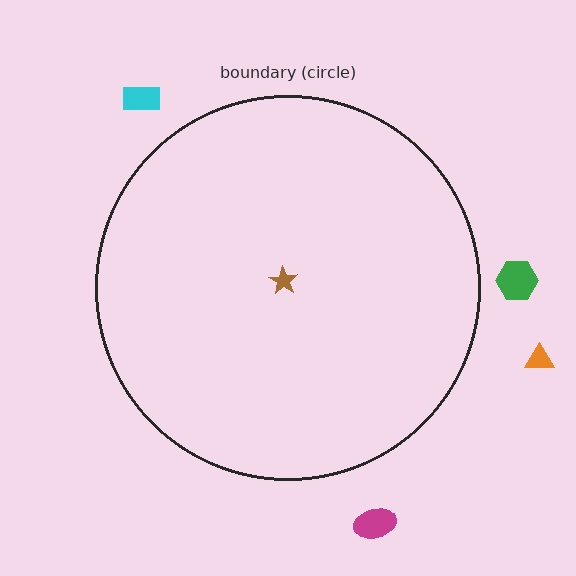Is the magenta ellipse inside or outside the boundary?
Outside.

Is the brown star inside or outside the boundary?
Inside.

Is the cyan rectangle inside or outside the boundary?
Outside.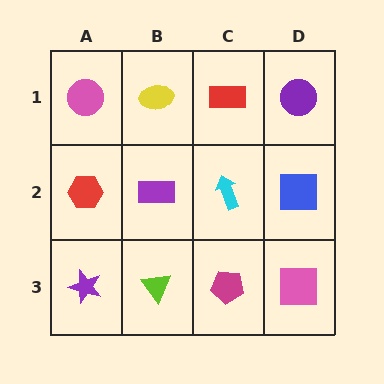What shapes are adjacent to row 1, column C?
A cyan arrow (row 2, column C), a yellow ellipse (row 1, column B), a purple circle (row 1, column D).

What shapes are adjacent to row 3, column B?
A purple rectangle (row 2, column B), a purple star (row 3, column A), a magenta pentagon (row 3, column C).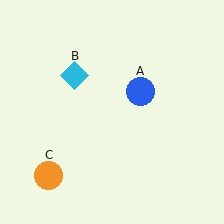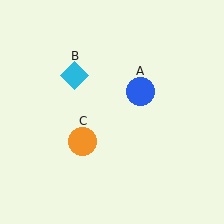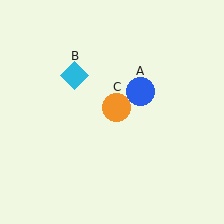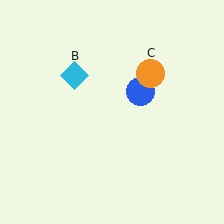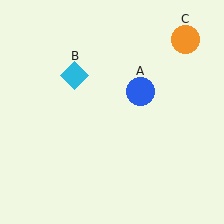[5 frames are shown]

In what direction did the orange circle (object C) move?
The orange circle (object C) moved up and to the right.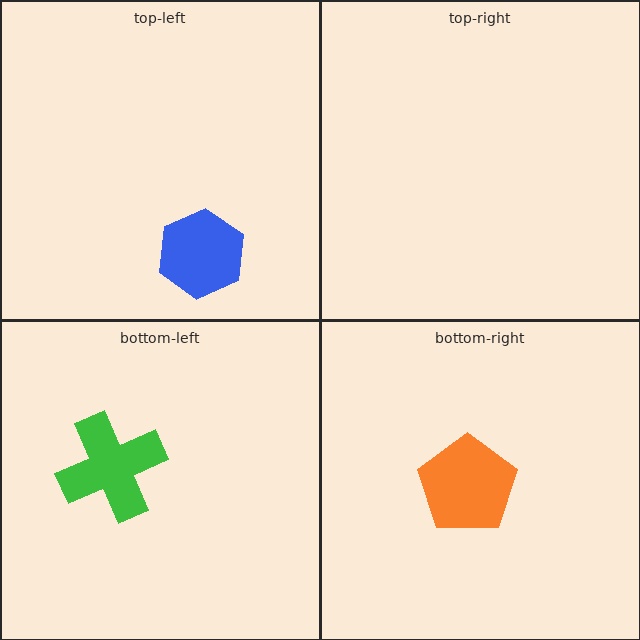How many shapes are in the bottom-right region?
1.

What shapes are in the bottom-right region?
The orange pentagon.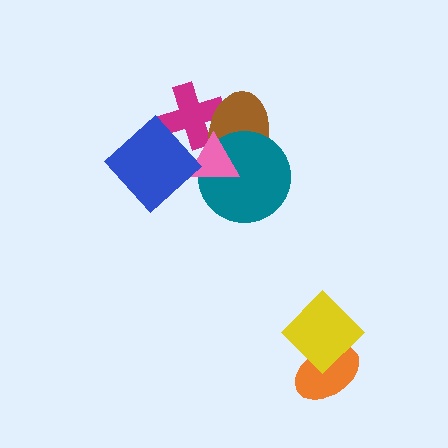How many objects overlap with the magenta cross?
3 objects overlap with the magenta cross.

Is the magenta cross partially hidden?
Yes, it is partially covered by another shape.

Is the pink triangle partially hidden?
Yes, it is partially covered by another shape.